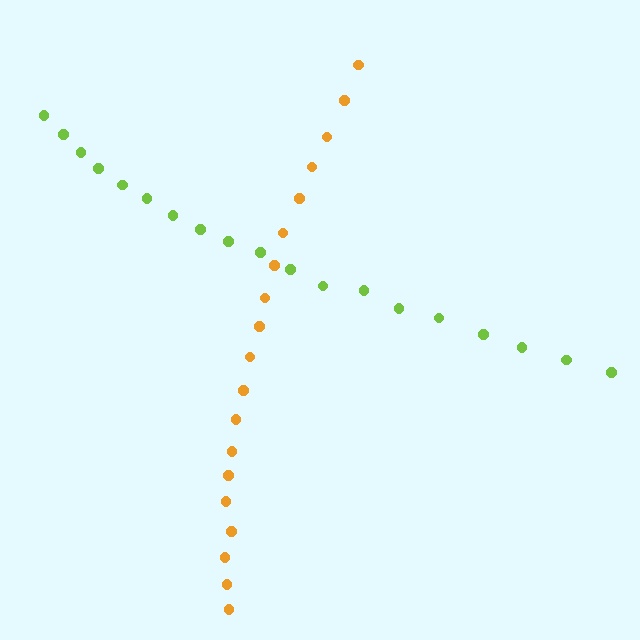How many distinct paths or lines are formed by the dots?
There are 2 distinct paths.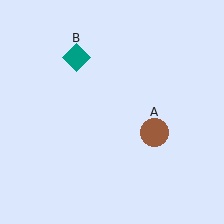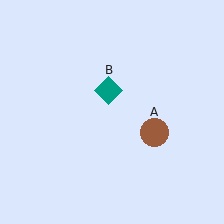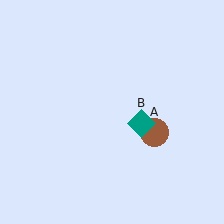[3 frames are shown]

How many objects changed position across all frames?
1 object changed position: teal diamond (object B).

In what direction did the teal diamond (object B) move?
The teal diamond (object B) moved down and to the right.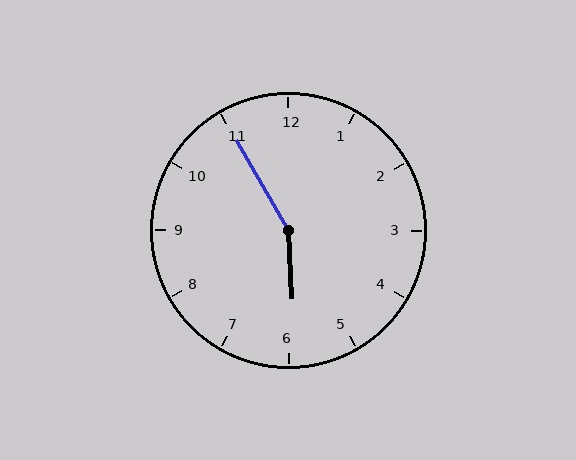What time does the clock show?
5:55.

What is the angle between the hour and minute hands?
Approximately 152 degrees.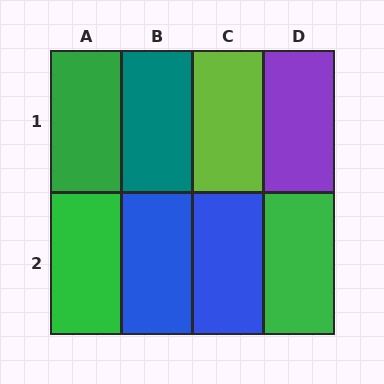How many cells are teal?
1 cell is teal.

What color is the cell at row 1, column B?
Teal.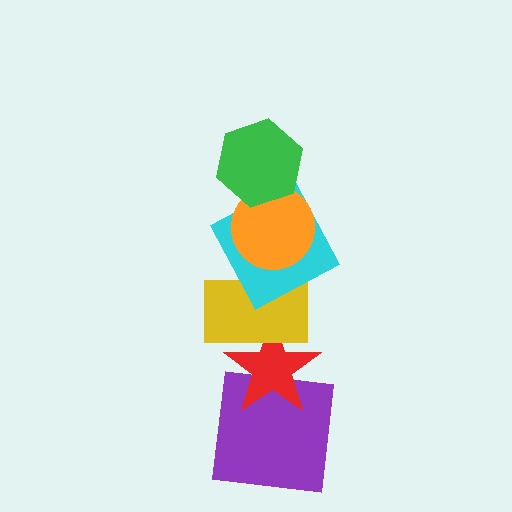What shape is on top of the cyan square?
The orange circle is on top of the cyan square.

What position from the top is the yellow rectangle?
The yellow rectangle is 4th from the top.